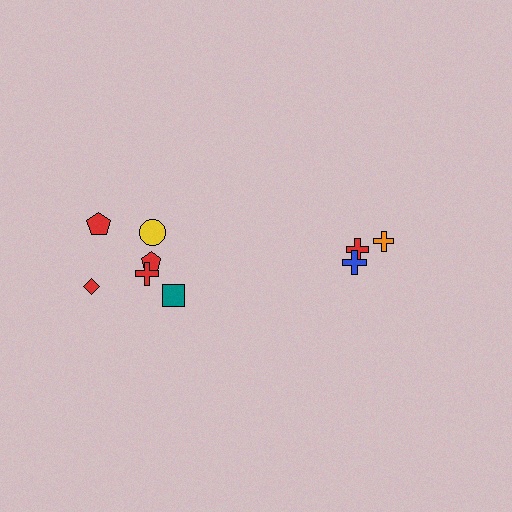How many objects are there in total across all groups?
There are 9 objects.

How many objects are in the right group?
There are 3 objects.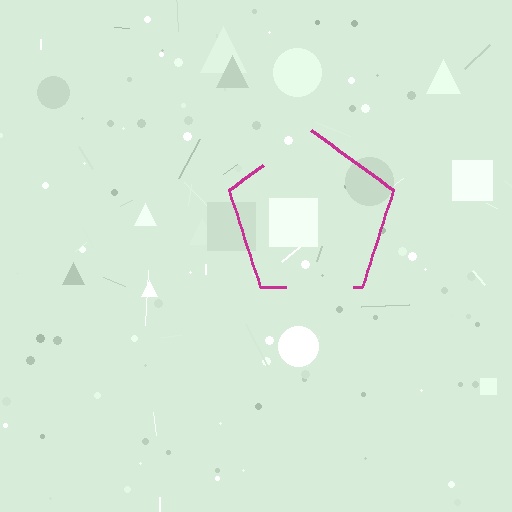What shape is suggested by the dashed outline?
The dashed outline suggests a pentagon.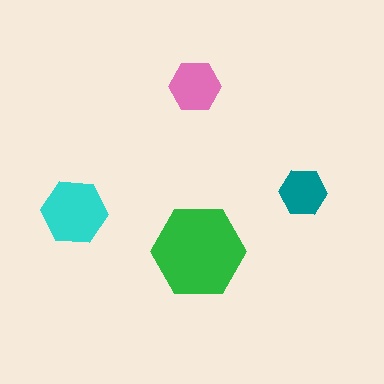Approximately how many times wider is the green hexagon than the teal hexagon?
About 2 times wider.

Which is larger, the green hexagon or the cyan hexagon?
The green one.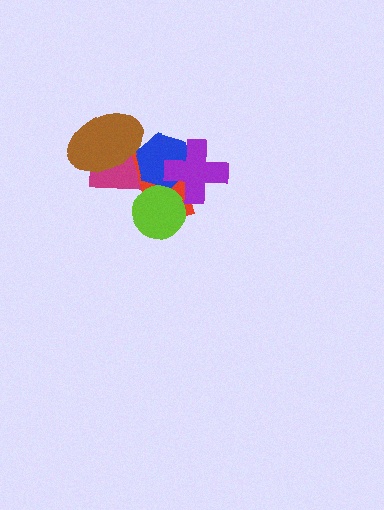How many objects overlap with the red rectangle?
4 objects overlap with the red rectangle.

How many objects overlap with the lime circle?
1 object overlaps with the lime circle.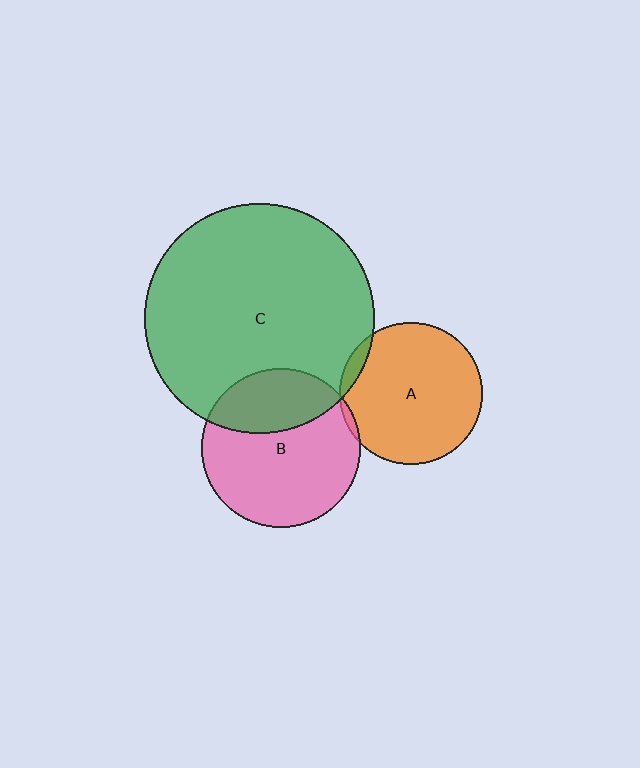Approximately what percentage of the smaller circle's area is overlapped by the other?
Approximately 30%.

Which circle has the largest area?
Circle C (green).